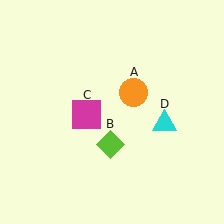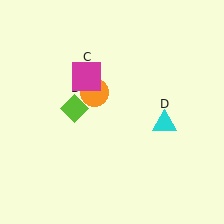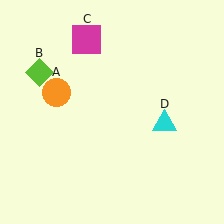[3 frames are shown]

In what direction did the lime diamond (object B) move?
The lime diamond (object B) moved up and to the left.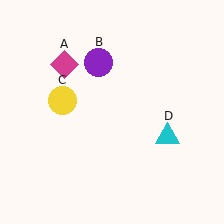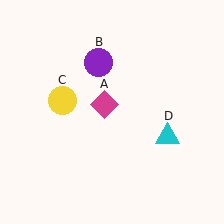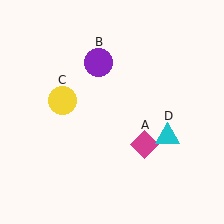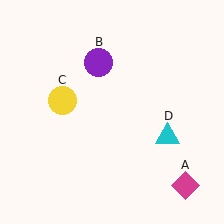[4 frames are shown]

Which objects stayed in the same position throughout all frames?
Purple circle (object B) and yellow circle (object C) and cyan triangle (object D) remained stationary.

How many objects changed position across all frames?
1 object changed position: magenta diamond (object A).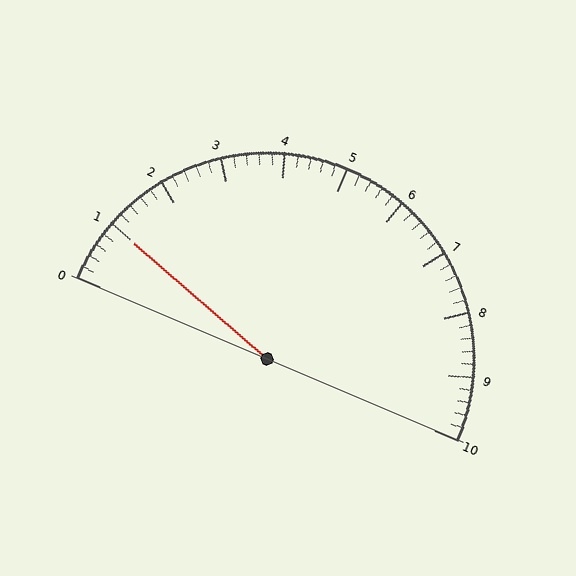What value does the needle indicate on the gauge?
The needle indicates approximately 1.0.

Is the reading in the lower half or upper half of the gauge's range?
The reading is in the lower half of the range (0 to 10).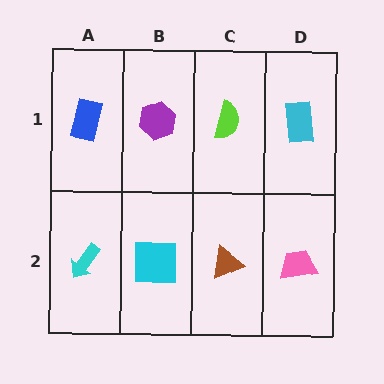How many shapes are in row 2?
4 shapes.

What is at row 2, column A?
A cyan arrow.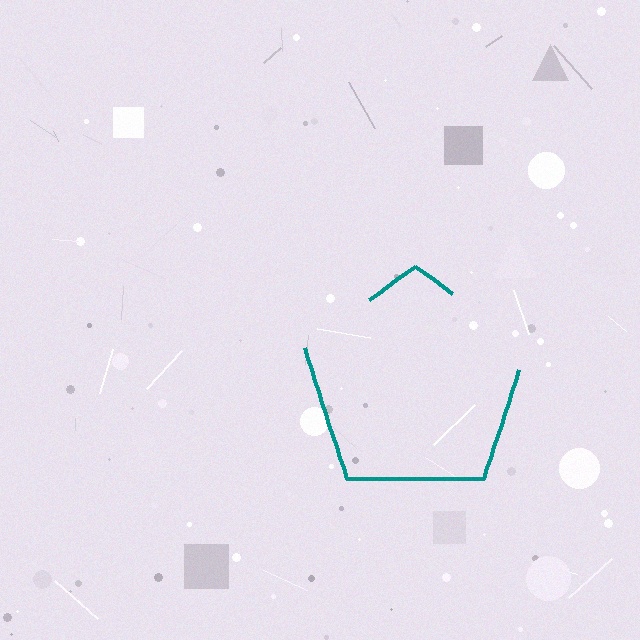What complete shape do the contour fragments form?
The contour fragments form a pentagon.